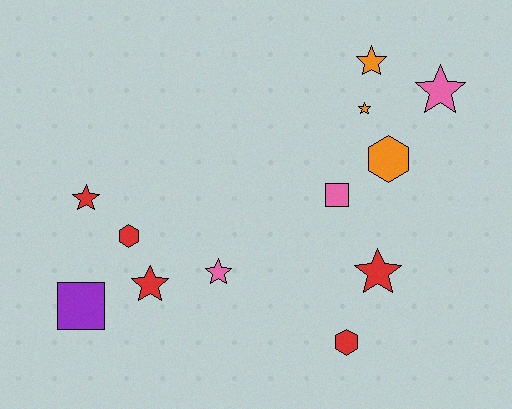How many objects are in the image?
There are 12 objects.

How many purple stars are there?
There are no purple stars.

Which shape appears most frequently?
Star, with 7 objects.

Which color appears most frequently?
Red, with 5 objects.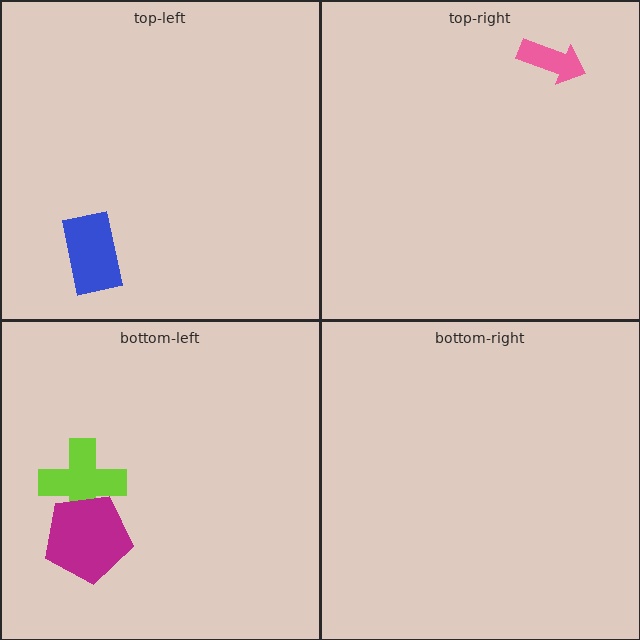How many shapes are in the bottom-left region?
2.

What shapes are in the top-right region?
The pink arrow.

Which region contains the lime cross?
The bottom-left region.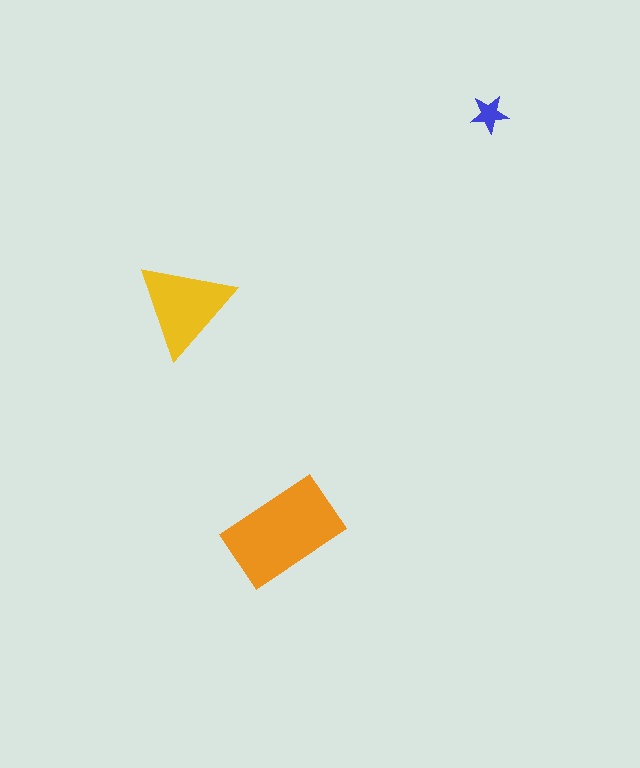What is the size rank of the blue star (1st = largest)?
3rd.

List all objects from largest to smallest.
The orange rectangle, the yellow triangle, the blue star.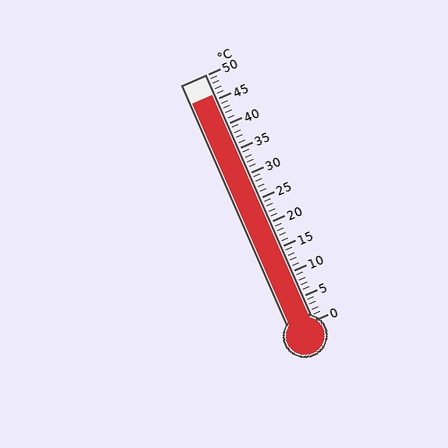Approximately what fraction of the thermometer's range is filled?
The thermometer is filled to approximately 90% of its range.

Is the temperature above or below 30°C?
The temperature is above 30°C.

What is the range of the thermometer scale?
The thermometer scale ranges from 0°C to 50°C.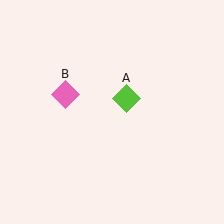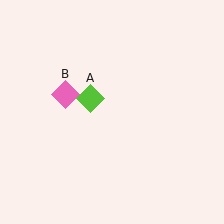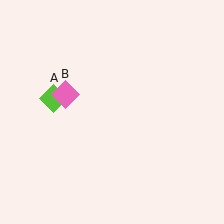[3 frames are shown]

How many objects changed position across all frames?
1 object changed position: lime diamond (object A).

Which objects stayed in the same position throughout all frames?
Pink diamond (object B) remained stationary.